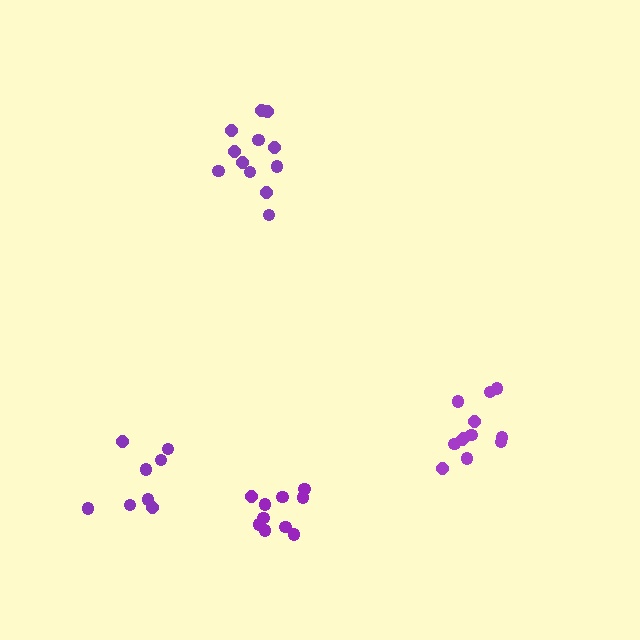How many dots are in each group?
Group 1: 12 dots, Group 2: 8 dots, Group 3: 12 dots, Group 4: 10 dots (42 total).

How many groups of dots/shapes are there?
There are 4 groups.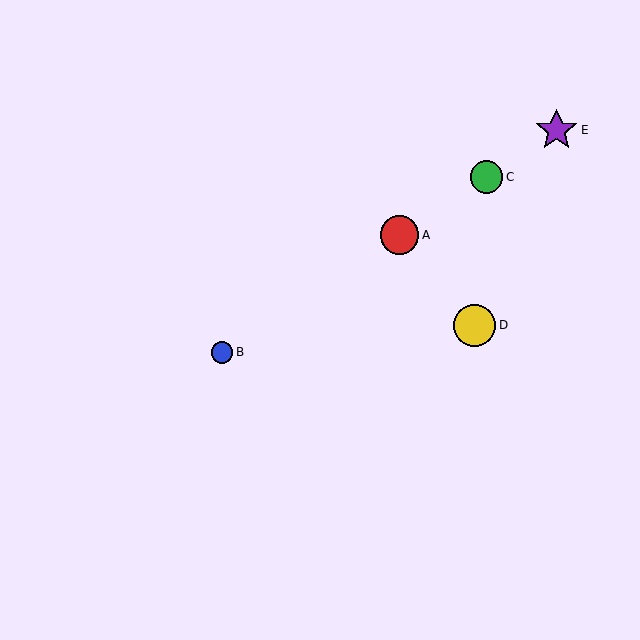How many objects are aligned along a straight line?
4 objects (A, B, C, E) are aligned along a straight line.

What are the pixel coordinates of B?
Object B is at (222, 353).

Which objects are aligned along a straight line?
Objects A, B, C, E are aligned along a straight line.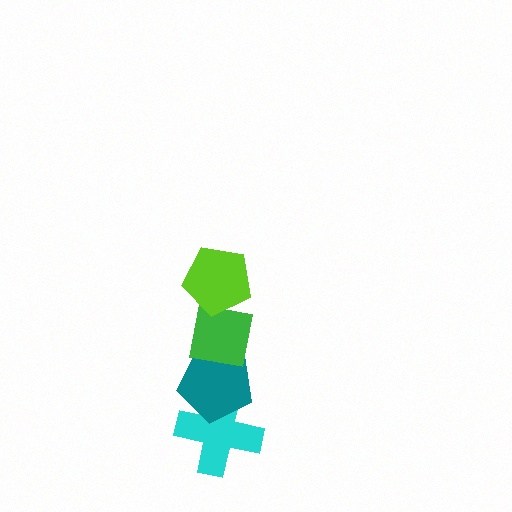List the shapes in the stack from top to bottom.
From top to bottom: the lime pentagon, the green square, the teal pentagon, the cyan cross.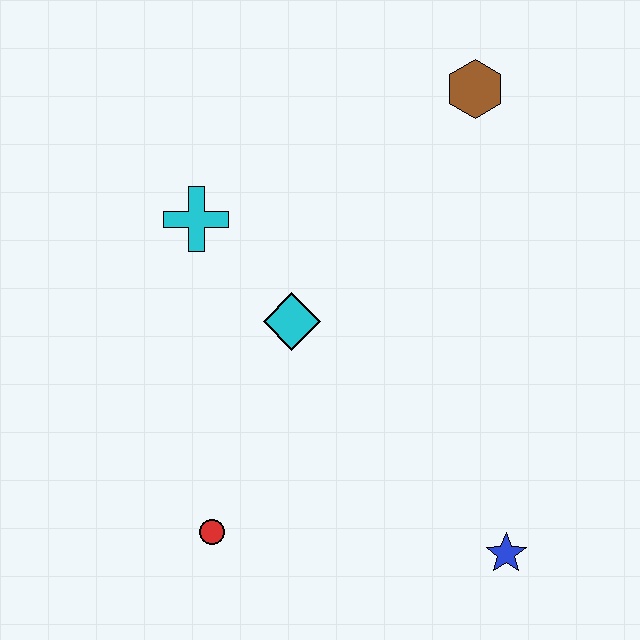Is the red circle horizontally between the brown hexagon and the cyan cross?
Yes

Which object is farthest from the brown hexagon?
The red circle is farthest from the brown hexagon.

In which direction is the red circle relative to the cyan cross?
The red circle is below the cyan cross.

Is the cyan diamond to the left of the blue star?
Yes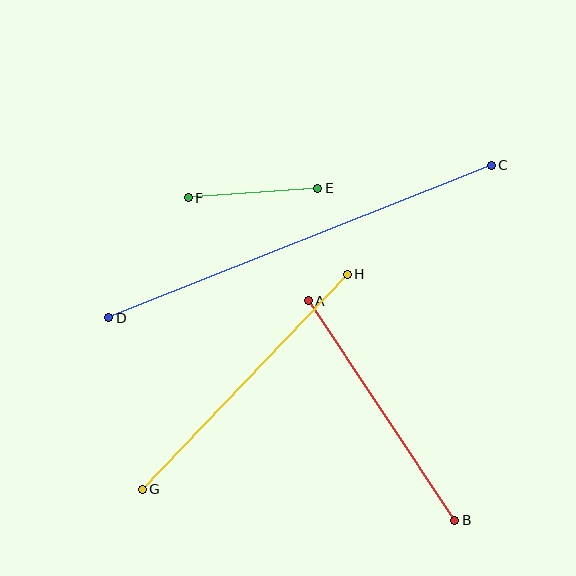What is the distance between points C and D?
The distance is approximately 412 pixels.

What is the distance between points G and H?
The distance is approximately 297 pixels.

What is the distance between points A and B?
The distance is approximately 264 pixels.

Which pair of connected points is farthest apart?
Points C and D are farthest apart.